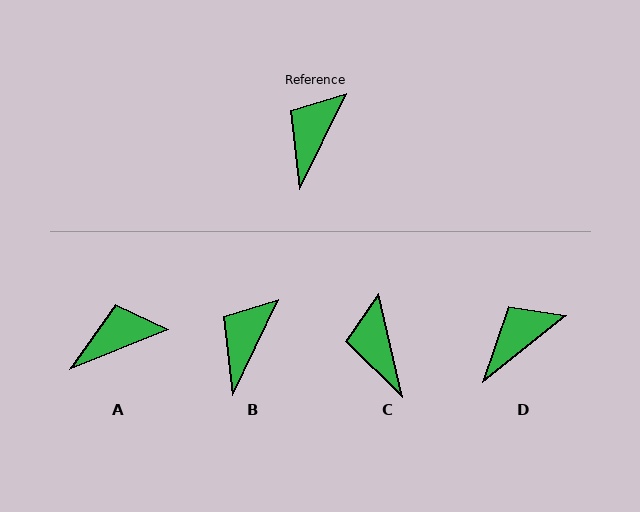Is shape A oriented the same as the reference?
No, it is off by about 42 degrees.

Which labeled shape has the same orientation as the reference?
B.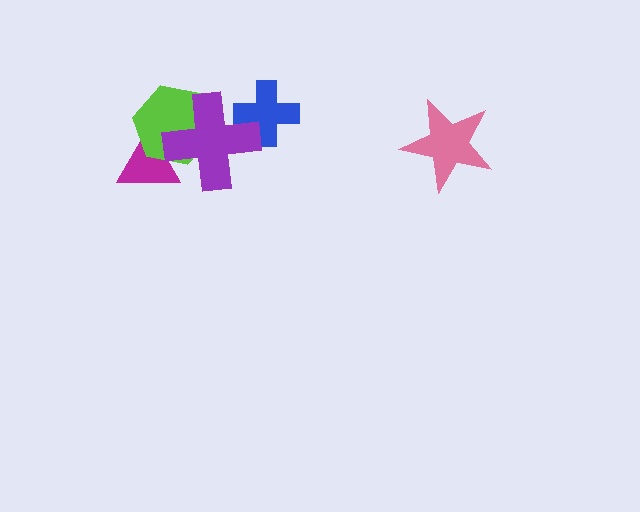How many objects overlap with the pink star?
0 objects overlap with the pink star.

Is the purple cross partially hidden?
No, no other shape covers it.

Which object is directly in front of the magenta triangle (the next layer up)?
The lime hexagon is directly in front of the magenta triangle.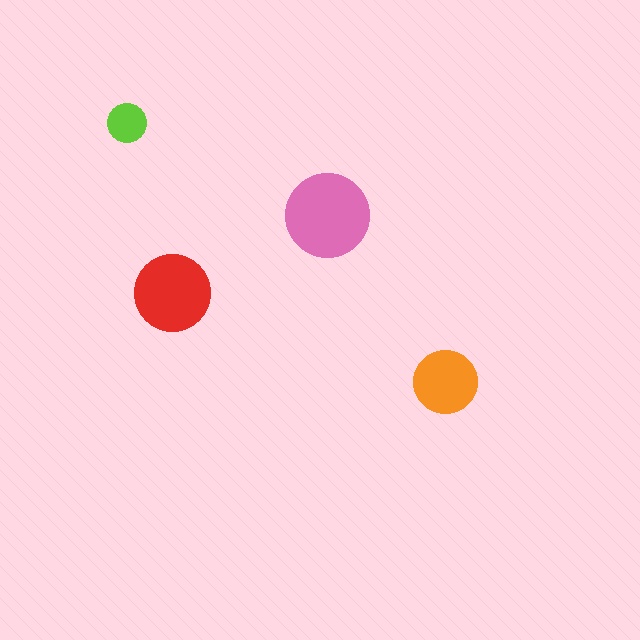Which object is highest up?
The lime circle is topmost.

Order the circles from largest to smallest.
the pink one, the red one, the orange one, the lime one.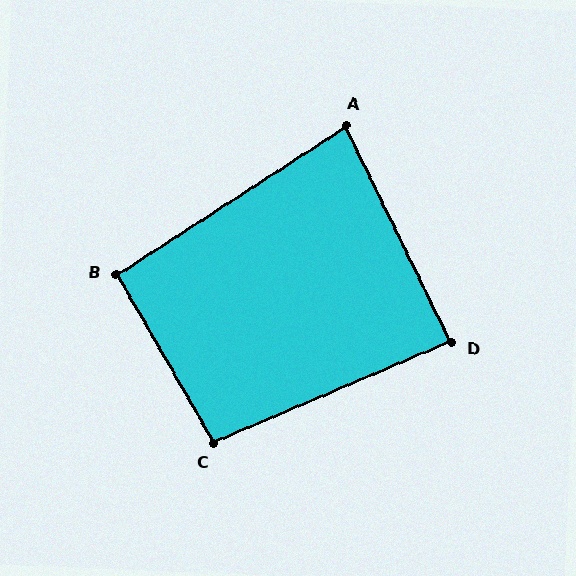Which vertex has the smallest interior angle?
A, at approximately 83 degrees.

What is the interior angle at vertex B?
Approximately 93 degrees (approximately right).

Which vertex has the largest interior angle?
C, at approximately 97 degrees.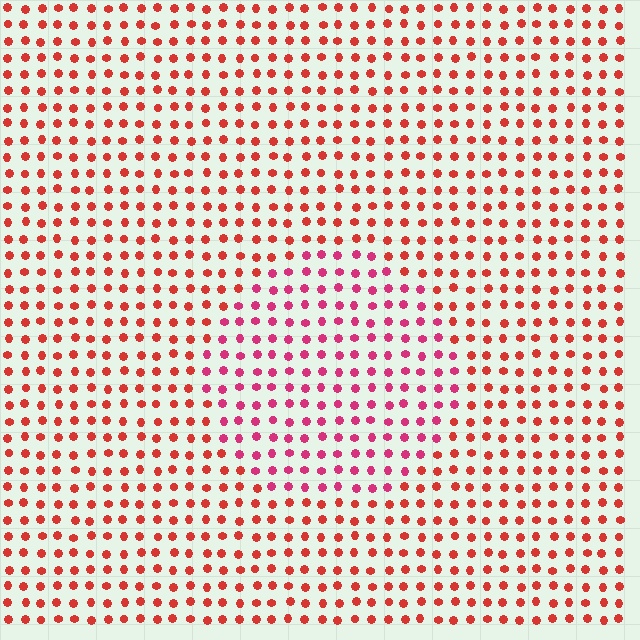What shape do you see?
I see a circle.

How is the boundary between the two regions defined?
The boundary is defined purely by a slight shift in hue (about 30 degrees). Spacing, size, and orientation are identical on both sides.